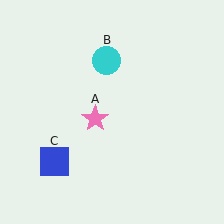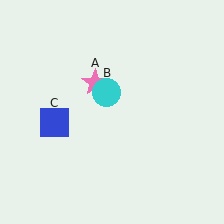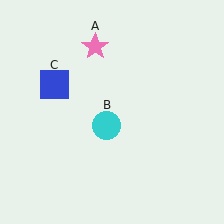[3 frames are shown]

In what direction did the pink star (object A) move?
The pink star (object A) moved up.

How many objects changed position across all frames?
3 objects changed position: pink star (object A), cyan circle (object B), blue square (object C).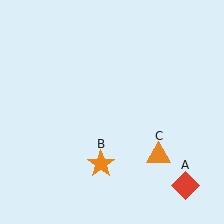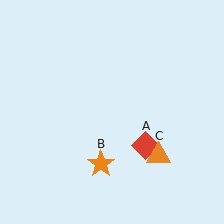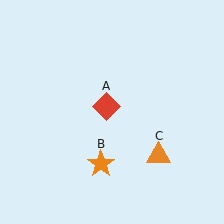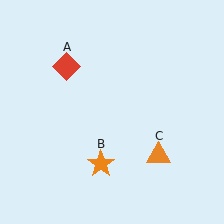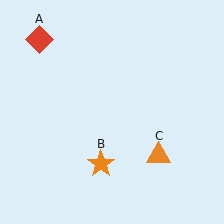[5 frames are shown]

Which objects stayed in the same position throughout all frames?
Orange star (object B) and orange triangle (object C) remained stationary.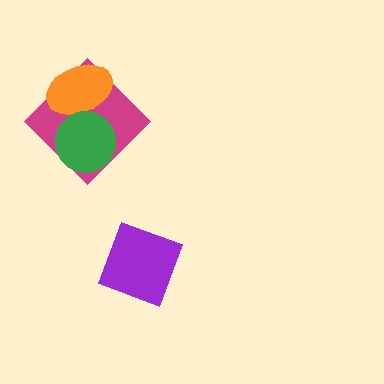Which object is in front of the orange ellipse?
The green circle is in front of the orange ellipse.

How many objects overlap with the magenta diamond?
2 objects overlap with the magenta diamond.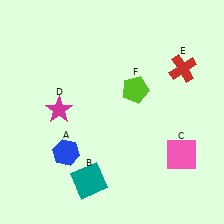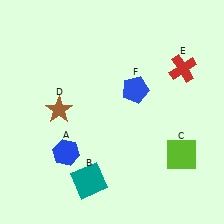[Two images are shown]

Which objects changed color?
C changed from pink to lime. D changed from magenta to brown. F changed from lime to blue.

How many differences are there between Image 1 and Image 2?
There are 3 differences between the two images.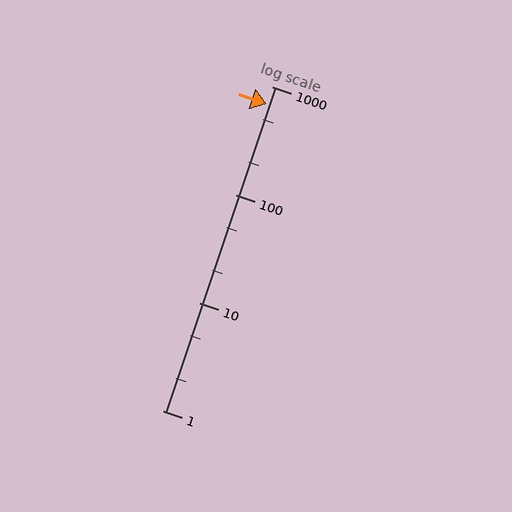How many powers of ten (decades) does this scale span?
The scale spans 3 decades, from 1 to 1000.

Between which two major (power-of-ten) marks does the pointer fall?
The pointer is between 100 and 1000.